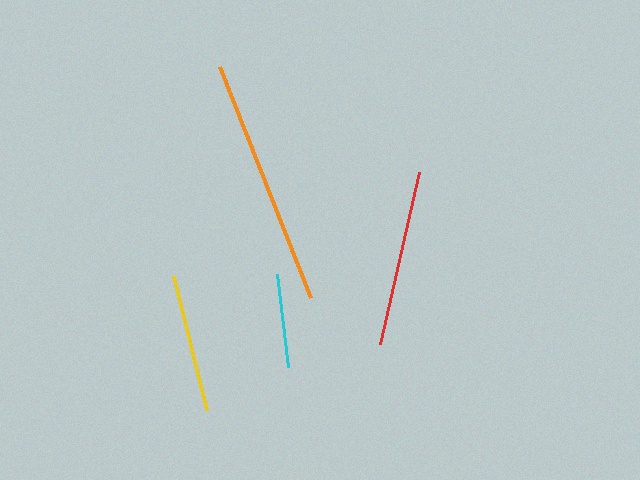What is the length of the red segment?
The red segment is approximately 176 pixels long.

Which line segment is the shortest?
The cyan line is the shortest at approximately 94 pixels.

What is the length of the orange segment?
The orange segment is approximately 248 pixels long.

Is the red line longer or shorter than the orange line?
The orange line is longer than the red line.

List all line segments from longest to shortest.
From longest to shortest: orange, red, yellow, cyan.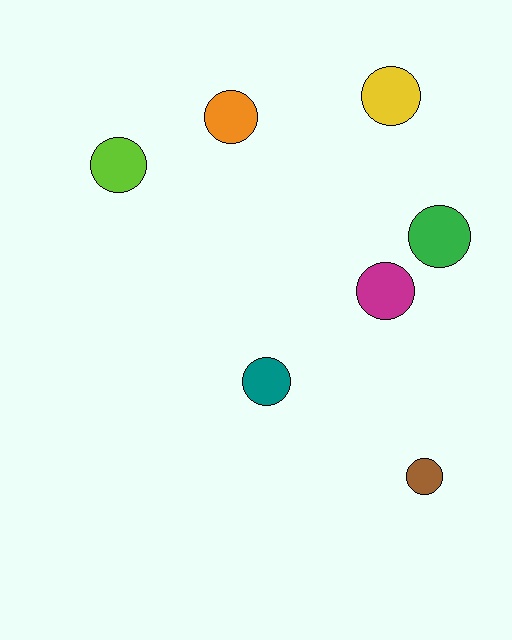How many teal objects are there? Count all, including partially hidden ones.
There is 1 teal object.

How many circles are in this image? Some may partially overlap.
There are 7 circles.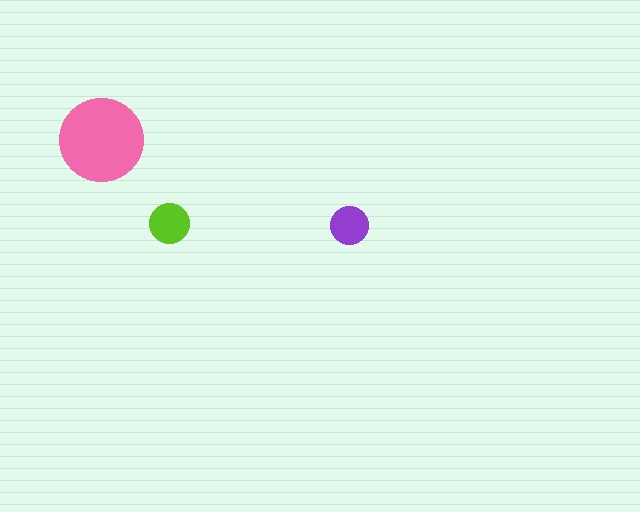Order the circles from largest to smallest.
the pink one, the lime one, the purple one.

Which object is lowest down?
The purple circle is bottommost.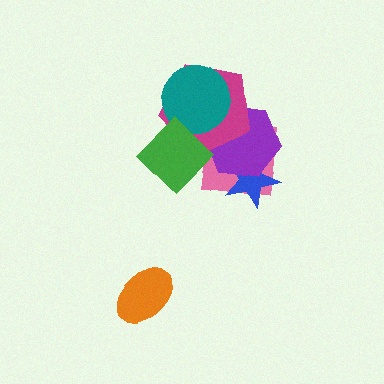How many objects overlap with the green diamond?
4 objects overlap with the green diamond.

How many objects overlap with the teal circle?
4 objects overlap with the teal circle.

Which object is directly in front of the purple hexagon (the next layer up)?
The magenta pentagon is directly in front of the purple hexagon.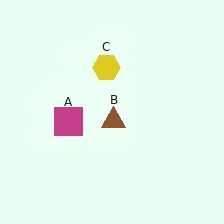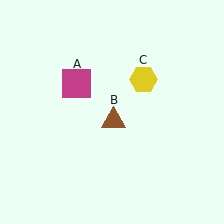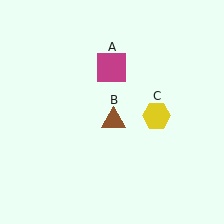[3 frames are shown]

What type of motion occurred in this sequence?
The magenta square (object A), yellow hexagon (object C) rotated clockwise around the center of the scene.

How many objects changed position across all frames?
2 objects changed position: magenta square (object A), yellow hexagon (object C).